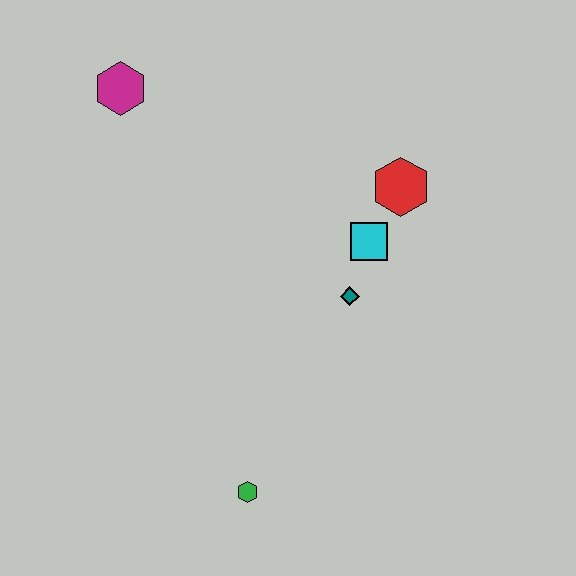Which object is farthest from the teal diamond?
The magenta hexagon is farthest from the teal diamond.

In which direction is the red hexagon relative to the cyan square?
The red hexagon is above the cyan square.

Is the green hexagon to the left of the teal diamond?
Yes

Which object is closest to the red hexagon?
The cyan square is closest to the red hexagon.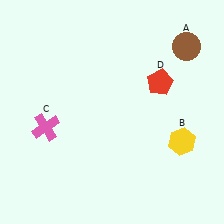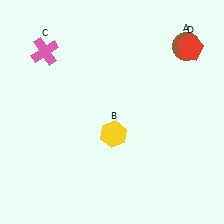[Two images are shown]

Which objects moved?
The objects that moved are: the yellow hexagon (B), the pink cross (C), the red pentagon (D).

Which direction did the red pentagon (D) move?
The red pentagon (D) moved up.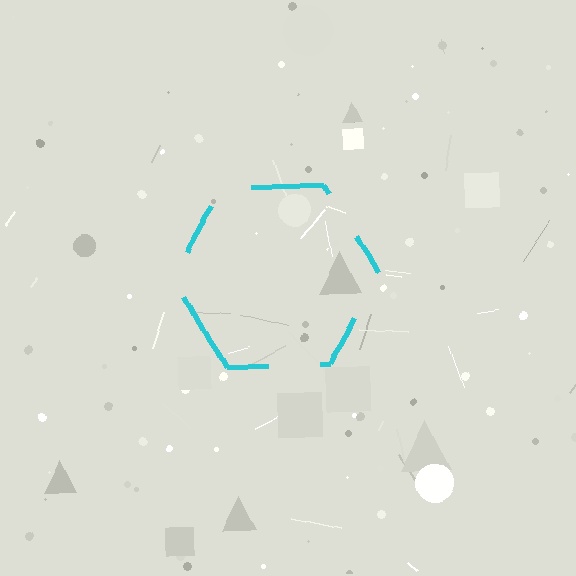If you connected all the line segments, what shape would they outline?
They would outline a hexagon.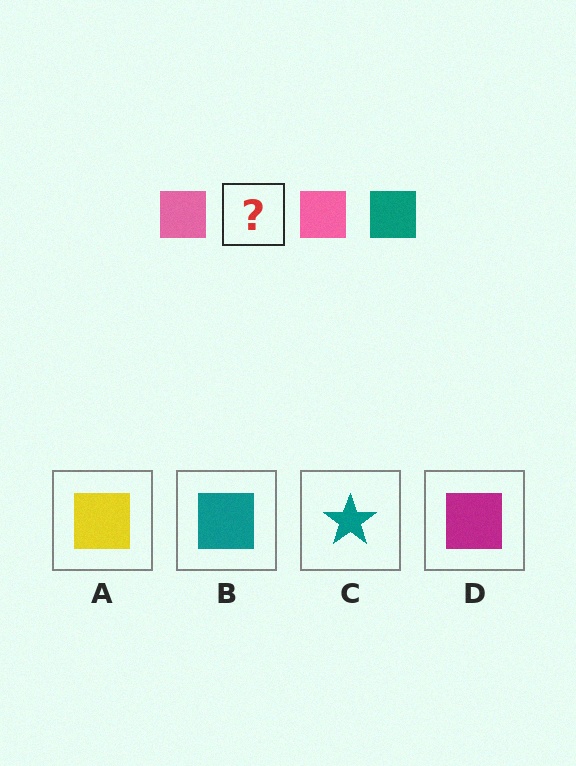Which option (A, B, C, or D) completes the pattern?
B.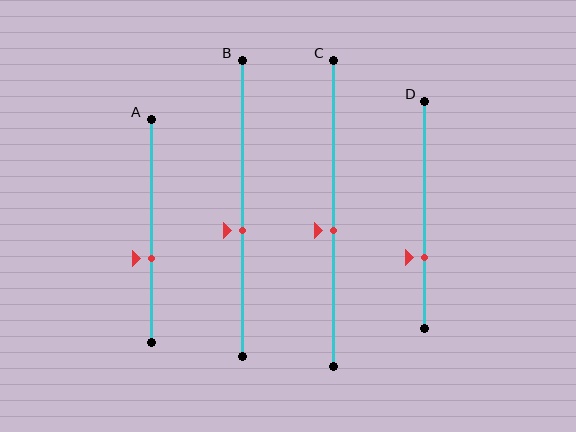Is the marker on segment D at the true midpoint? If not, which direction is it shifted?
No, the marker on segment D is shifted downward by about 19% of the segment length.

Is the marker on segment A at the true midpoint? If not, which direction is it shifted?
No, the marker on segment A is shifted downward by about 12% of the segment length.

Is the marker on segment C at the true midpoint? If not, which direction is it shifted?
No, the marker on segment C is shifted downward by about 6% of the segment length.